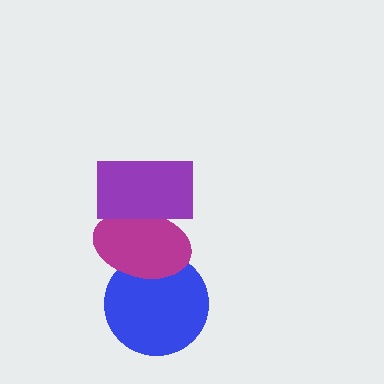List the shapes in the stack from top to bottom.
From top to bottom: the purple rectangle, the magenta ellipse, the blue circle.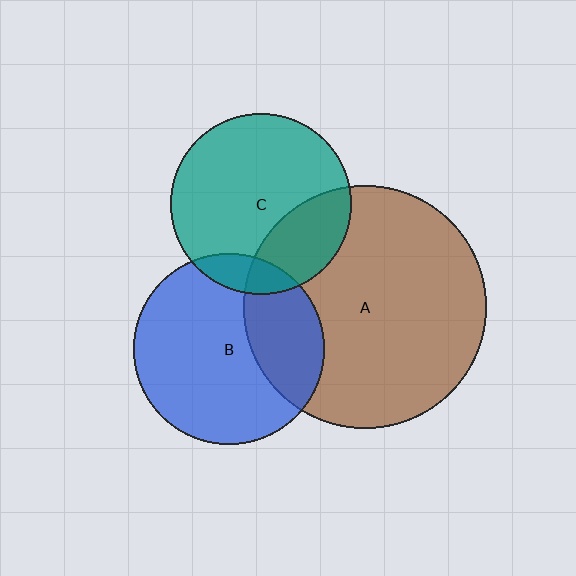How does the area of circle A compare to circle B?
Approximately 1.6 times.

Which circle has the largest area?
Circle A (brown).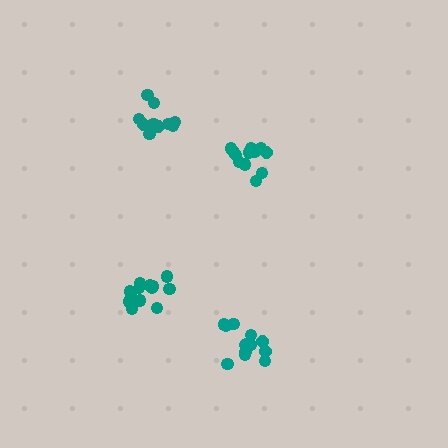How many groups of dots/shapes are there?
There are 4 groups.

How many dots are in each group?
Group 1: 13 dots, Group 2: 12 dots, Group 3: 14 dots, Group 4: 11 dots (50 total).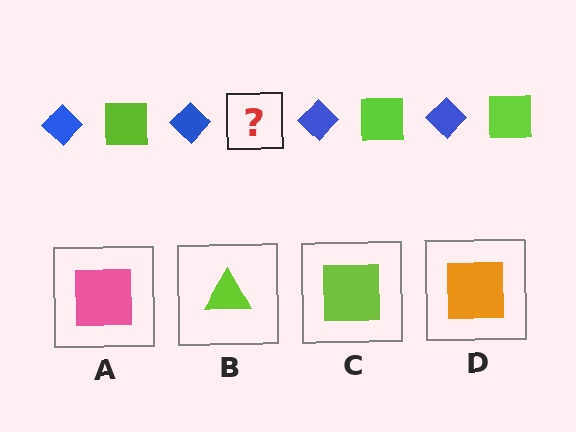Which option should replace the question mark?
Option C.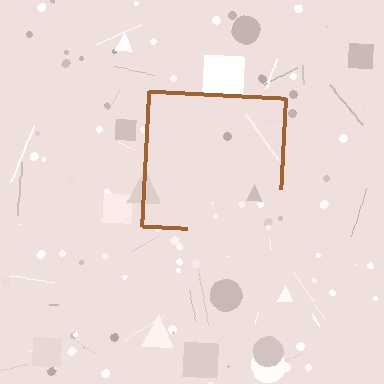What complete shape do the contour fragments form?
The contour fragments form a square.